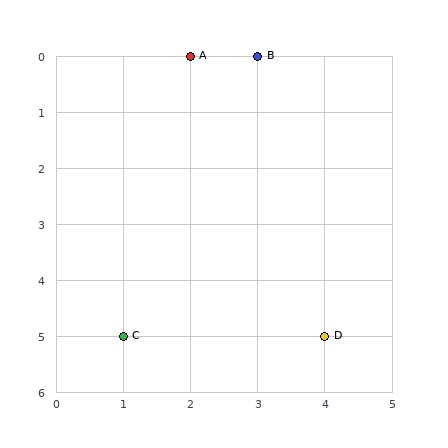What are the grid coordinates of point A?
Point A is at grid coordinates (2, 0).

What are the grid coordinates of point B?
Point B is at grid coordinates (3, 0).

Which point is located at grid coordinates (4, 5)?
Point D is at (4, 5).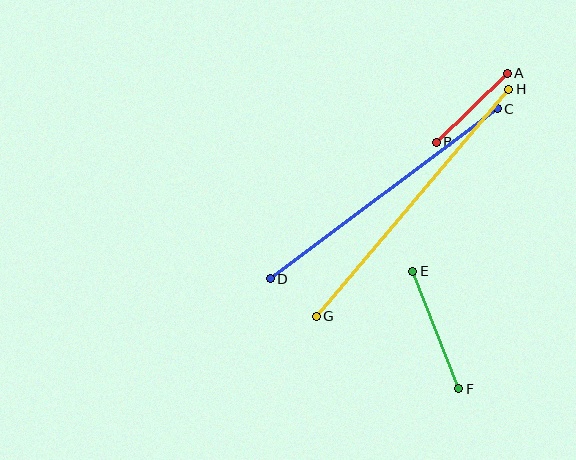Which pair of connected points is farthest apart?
Points G and H are farthest apart.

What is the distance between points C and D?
The distance is approximately 284 pixels.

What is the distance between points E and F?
The distance is approximately 126 pixels.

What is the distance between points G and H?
The distance is approximately 297 pixels.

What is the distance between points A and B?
The distance is approximately 99 pixels.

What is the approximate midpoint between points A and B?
The midpoint is at approximately (472, 108) pixels.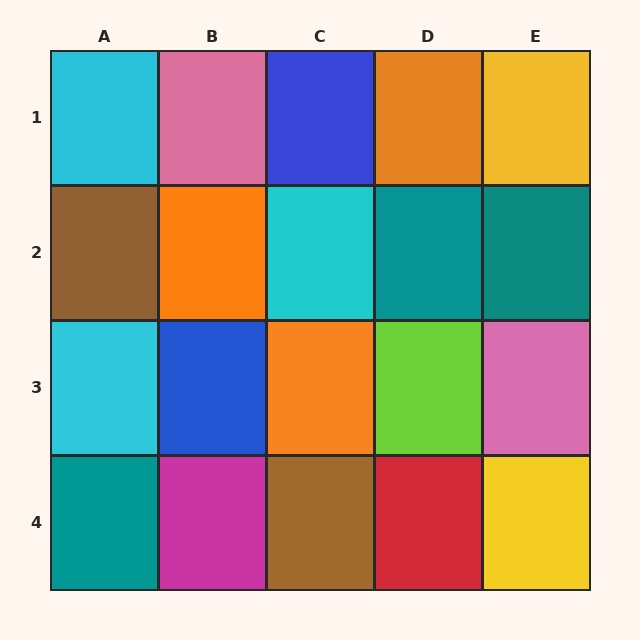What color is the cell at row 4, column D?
Red.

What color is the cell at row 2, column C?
Cyan.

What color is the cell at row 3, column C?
Orange.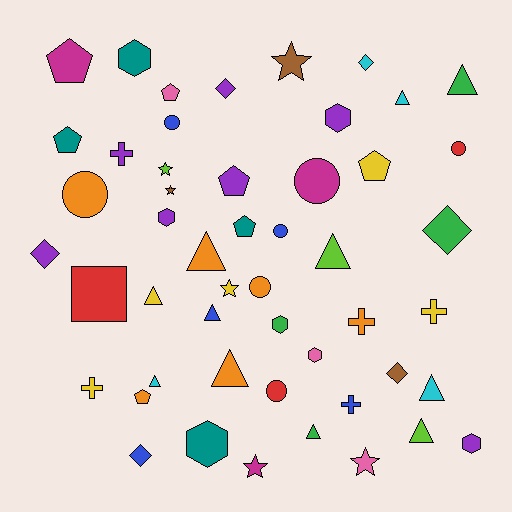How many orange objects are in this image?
There are 6 orange objects.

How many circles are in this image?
There are 7 circles.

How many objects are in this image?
There are 50 objects.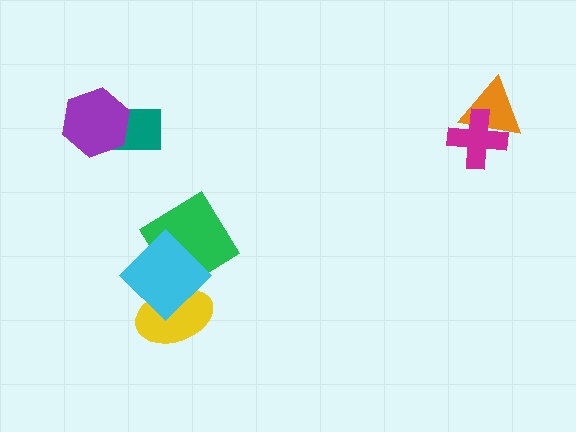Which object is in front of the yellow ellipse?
The cyan diamond is in front of the yellow ellipse.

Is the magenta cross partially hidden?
No, no other shape covers it.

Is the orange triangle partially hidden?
Yes, it is partially covered by another shape.